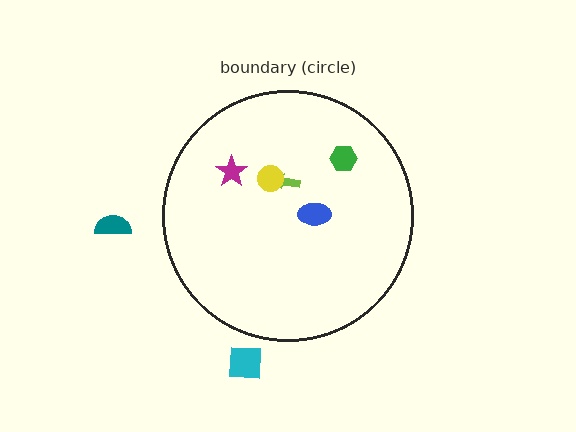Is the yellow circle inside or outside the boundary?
Inside.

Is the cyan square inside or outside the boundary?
Outside.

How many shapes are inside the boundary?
5 inside, 2 outside.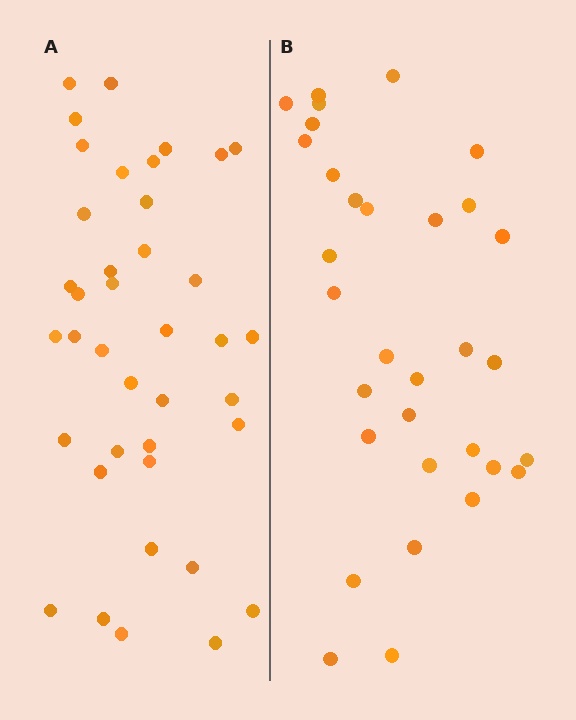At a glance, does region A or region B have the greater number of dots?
Region A (the left region) has more dots.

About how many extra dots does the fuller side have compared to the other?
Region A has roughly 8 or so more dots than region B.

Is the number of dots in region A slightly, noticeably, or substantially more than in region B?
Region A has only slightly more — the two regions are fairly close. The ratio is roughly 1.2 to 1.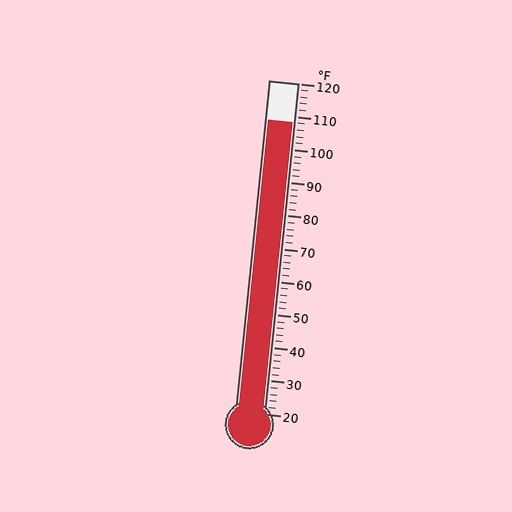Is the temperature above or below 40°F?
The temperature is above 40°F.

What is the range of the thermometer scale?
The thermometer scale ranges from 20°F to 120°F.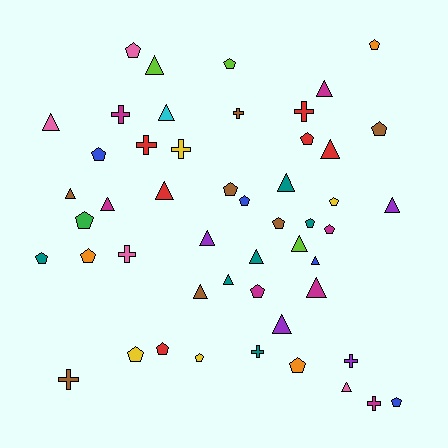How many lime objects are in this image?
There are 3 lime objects.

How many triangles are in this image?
There are 19 triangles.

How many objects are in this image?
There are 50 objects.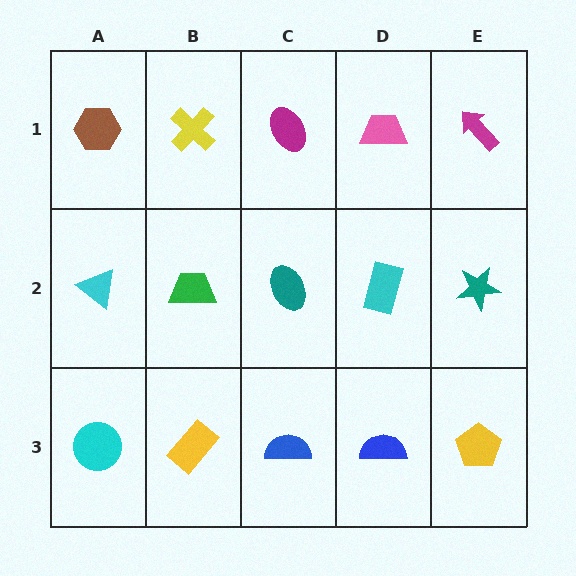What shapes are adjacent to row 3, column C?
A teal ellipse (row 2, column C), a yellow rectangle (row 3, column B), a blue semicircle (row 3, column D).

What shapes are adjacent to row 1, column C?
A teal ellipse (row 2, column C), a yellow cross (row 1, column B), a pink trapezoid (row 1, column D).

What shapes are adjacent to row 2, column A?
A brown hexagon (row 1, column A), a cyan circle (row 3, column A), a green trapezoid (row 2, column B).